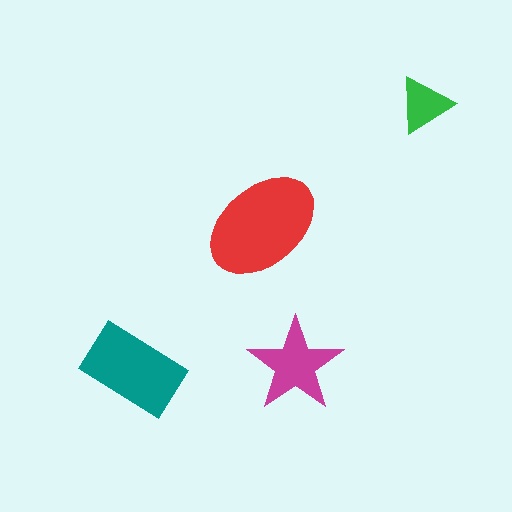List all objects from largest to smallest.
The red ellipse, the teal rectangle, the magenta star, the green triangle.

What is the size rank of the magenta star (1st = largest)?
3rd.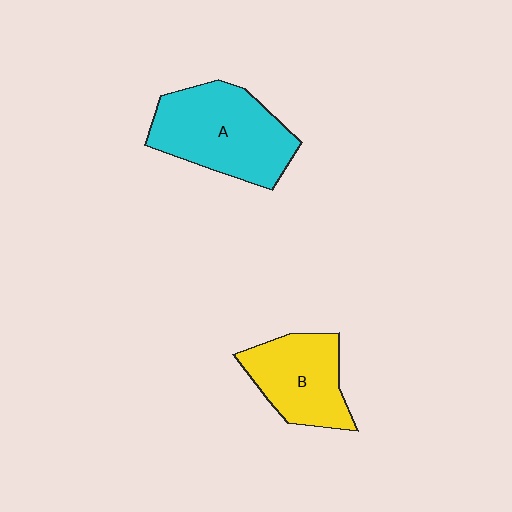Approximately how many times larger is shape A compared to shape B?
Approximately 1.4 times.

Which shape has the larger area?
Shape A (cyan).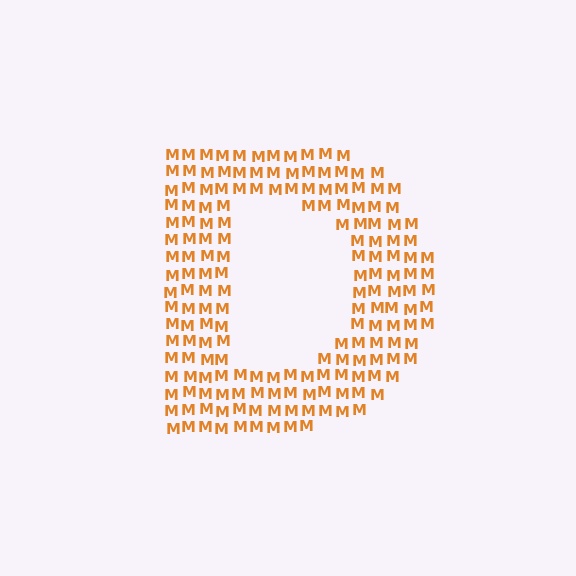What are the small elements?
The small elements are letter M's.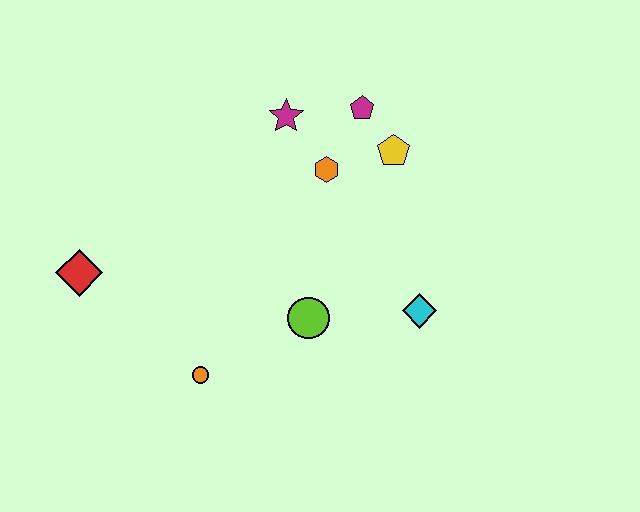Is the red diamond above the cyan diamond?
Yes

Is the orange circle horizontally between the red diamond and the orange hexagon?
Yes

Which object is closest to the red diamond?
The orange circle is closest to the red diamond.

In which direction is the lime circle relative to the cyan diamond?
The lime circle is to the left of the cyan diamond.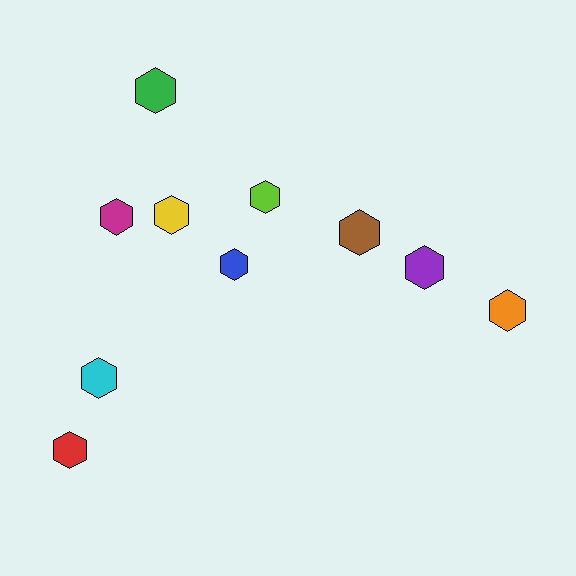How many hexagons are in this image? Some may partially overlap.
There are 10 hexagons.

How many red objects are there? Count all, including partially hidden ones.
There is 1 red object.